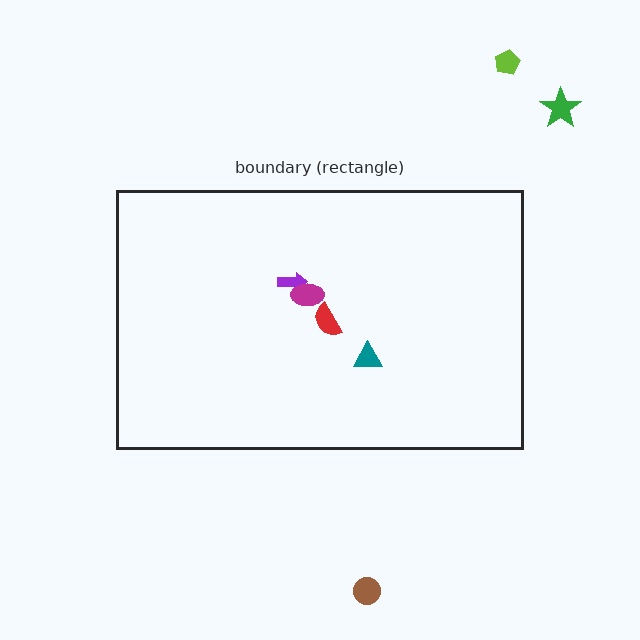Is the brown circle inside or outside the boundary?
Outside.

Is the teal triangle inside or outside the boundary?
Inside.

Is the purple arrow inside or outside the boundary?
Inside.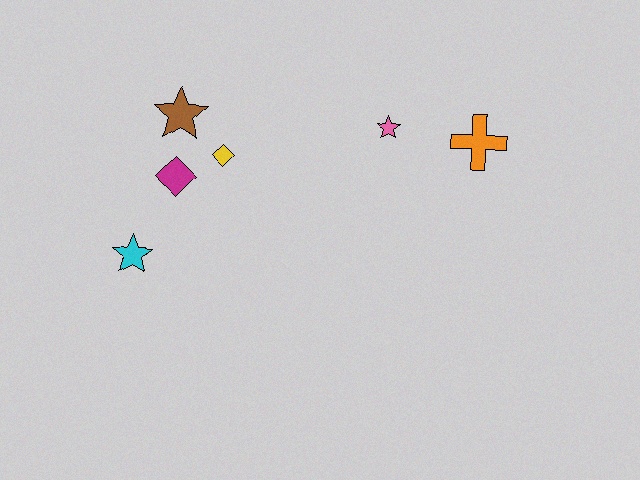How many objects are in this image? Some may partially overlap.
There are 6 objects.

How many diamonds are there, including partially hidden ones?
There are 2 diamonds.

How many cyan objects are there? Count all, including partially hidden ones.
There is 1 cyan object.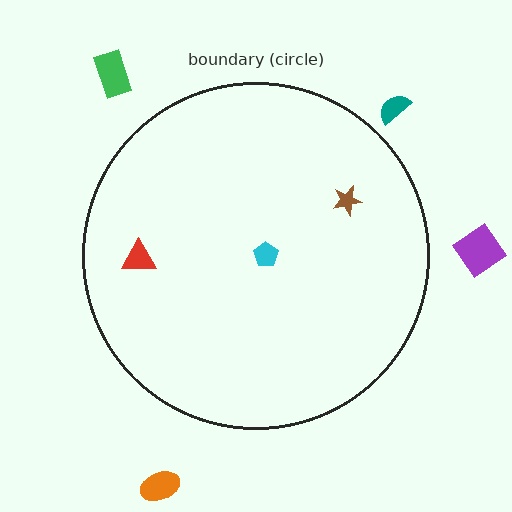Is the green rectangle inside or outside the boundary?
Outside.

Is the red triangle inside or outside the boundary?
Inside.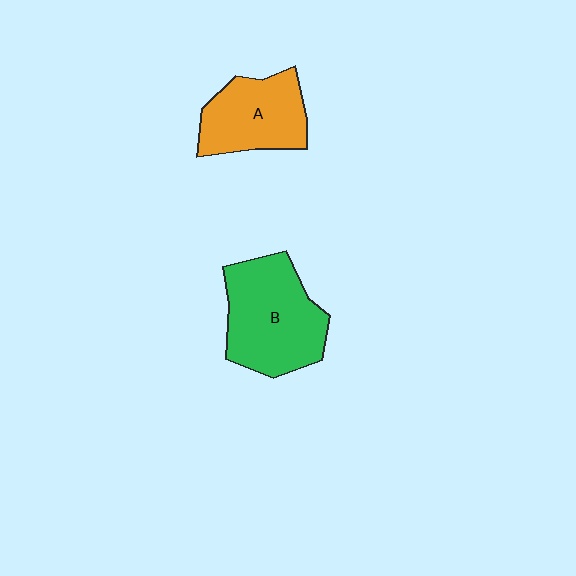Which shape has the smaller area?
Shape A (orange).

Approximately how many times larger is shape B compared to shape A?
Approximately 1.3 times.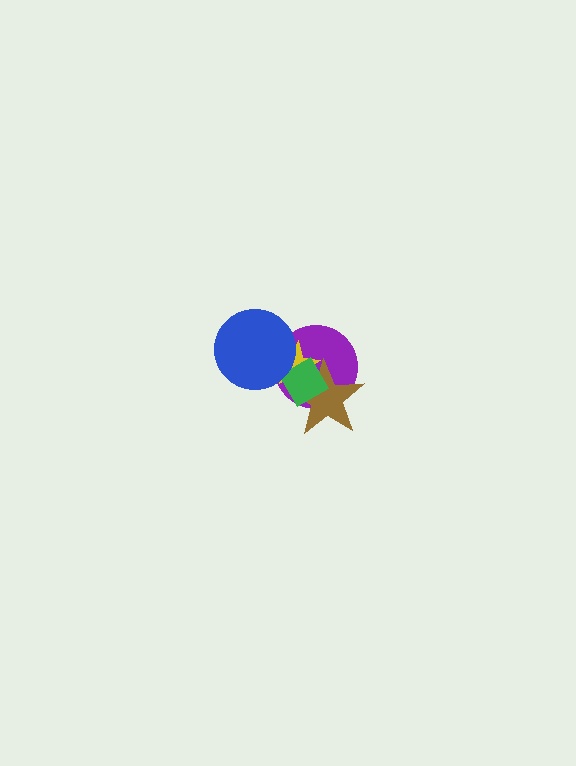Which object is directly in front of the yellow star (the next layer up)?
The brown star is directly in front of the yellow star.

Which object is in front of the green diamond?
The blue circle is in front of the green diamond.